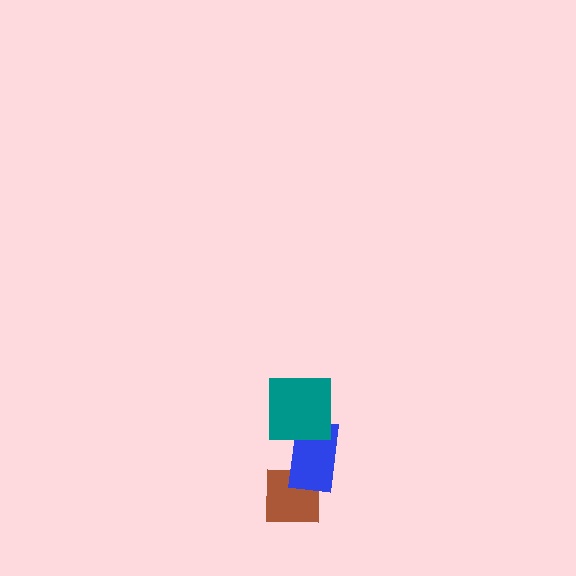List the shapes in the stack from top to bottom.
From top to bottom: the teal square, the blue rectangle, the brown square.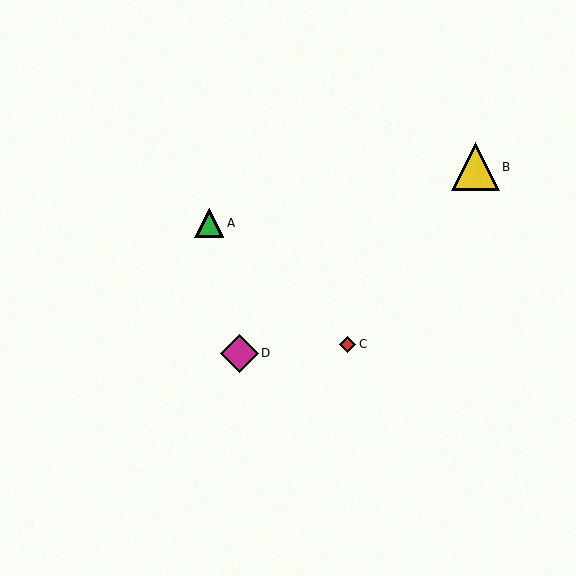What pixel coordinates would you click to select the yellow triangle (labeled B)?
Click at (476, 167) to select the yellow triangle B.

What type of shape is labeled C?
Shape C is a red diamond.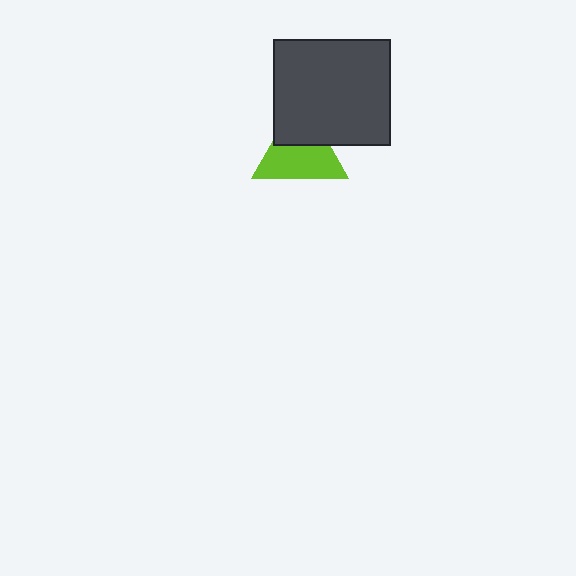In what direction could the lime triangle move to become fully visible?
The lime triangle could move down. That would shift it out from behind the dark gray rectangle entirely.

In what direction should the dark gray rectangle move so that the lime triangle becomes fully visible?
The dark gray rectangle should move up. That is the shortest direction to clear the overlap and leave the lime triangle fully visible.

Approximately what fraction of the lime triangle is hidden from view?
Roughly 37% of the lime triangle is hidden behind the dark gray rectangle.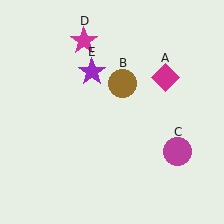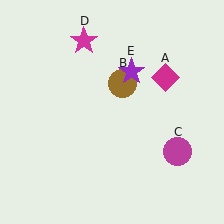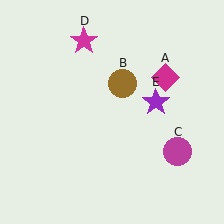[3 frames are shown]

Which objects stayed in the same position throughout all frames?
Magenta diamond (object A) and brown circle (object B) and magenta circle (object C) and magenta star (object D) remained stationary.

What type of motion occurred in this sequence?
The purple star (object E) rotated clockwise around the center of the scene.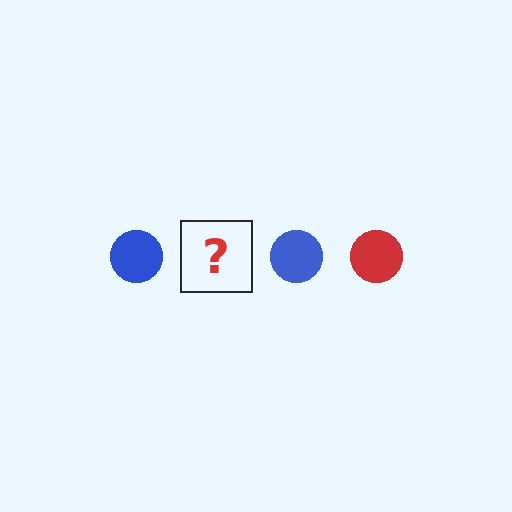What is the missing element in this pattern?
The missing element is a red circle.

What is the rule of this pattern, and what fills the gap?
The rule is that the pattern cycles through blue, red circles. The gap should be filled with a red circle.